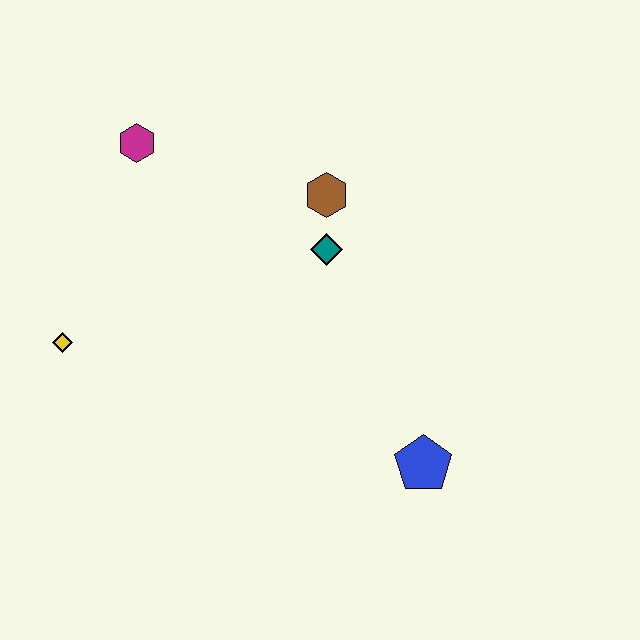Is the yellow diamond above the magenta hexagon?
No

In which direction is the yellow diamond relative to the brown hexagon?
The yellow diamond is to the left of the brown hexagon.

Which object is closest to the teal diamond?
The brown hexagon is closest to the teal diamond.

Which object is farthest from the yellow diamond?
The blue pentagon is farthest from the yellow diamond.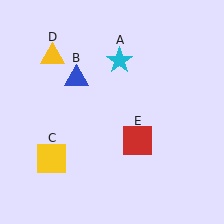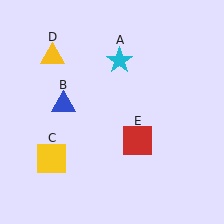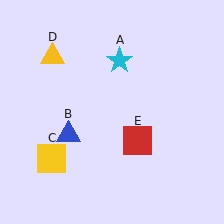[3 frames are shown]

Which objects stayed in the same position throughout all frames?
Cyan star (object A) and yellow square (object C) and yellow triangle (object D) and red square (object E) remained stationary.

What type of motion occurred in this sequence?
The blue triangle (object B) rotated counterclockwise around the center of the scene.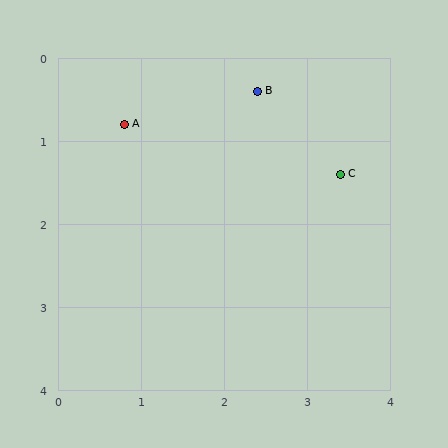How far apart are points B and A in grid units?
Points B and A are about 1.6 grid units apart.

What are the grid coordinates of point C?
Point C is at approximately (3.4, 1.4).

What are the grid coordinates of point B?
Point B is at approximately (2.4, 0.4).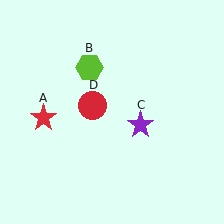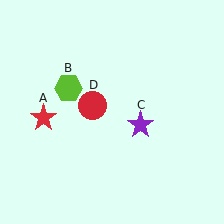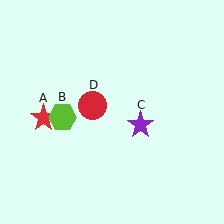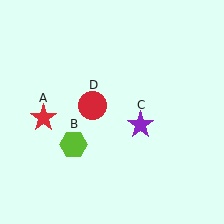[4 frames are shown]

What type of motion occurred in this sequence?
The lime hexagon (object B) rotated counterclockwise around the center of the scene.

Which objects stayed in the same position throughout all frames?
Red star (object A) and purple star (object C) and red circle (object D) remained stationary.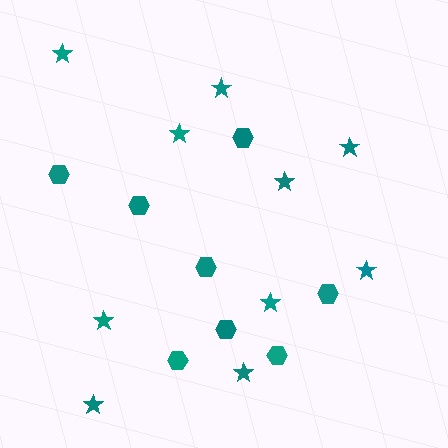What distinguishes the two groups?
There are 2 groups: one group of hexagons (8) and one group of stars (10).